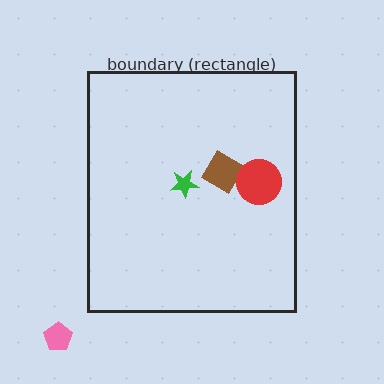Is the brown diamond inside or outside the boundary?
Inside.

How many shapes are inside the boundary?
3 inside, 1 outside.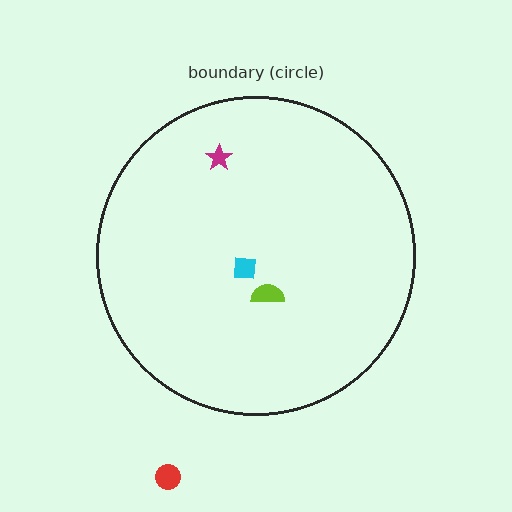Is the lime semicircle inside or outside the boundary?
Inside.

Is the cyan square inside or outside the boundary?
Inside.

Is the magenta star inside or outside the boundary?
Inside.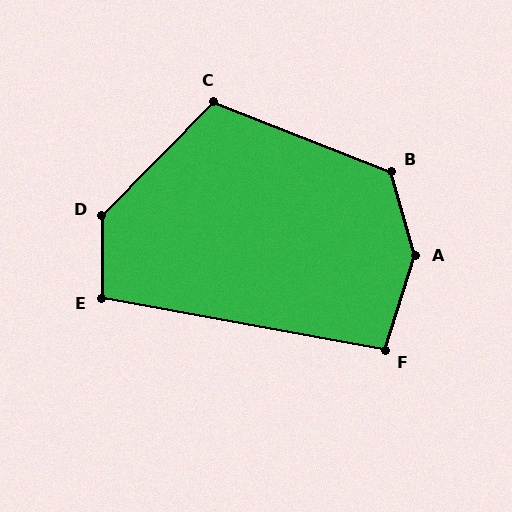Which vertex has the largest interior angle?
A, at approximately 146 degrees.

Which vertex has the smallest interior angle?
F, at approximately 98 degrees.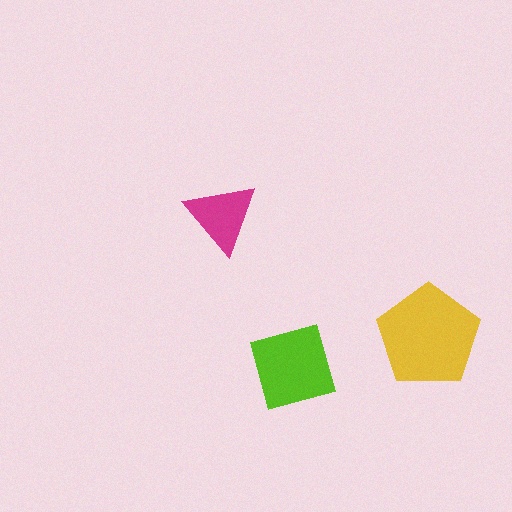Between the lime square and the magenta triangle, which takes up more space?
The lime square.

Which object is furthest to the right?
The yellow pentagon is rightmost.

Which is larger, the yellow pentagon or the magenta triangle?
The yellow pentagon.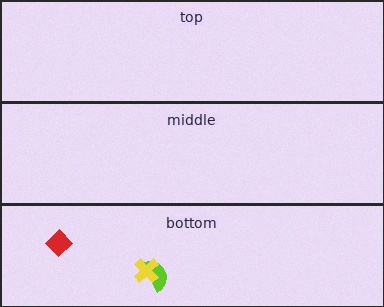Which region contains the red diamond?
The bottom region.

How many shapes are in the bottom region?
3.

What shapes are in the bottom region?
The red diamond, the lime semicircle, the yellow cross.